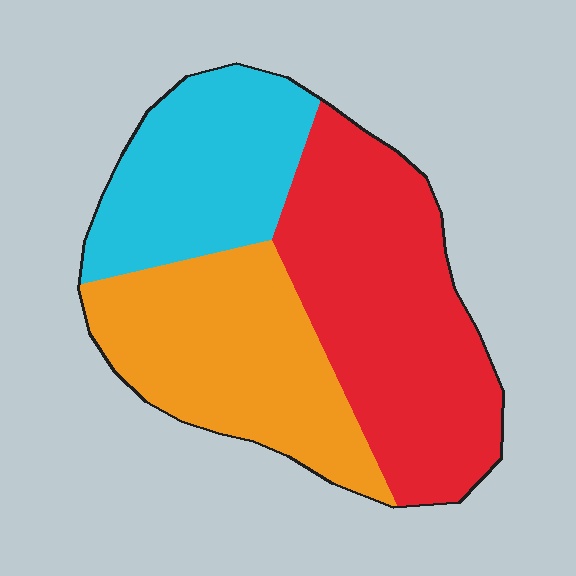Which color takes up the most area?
Red, at roughly 40%.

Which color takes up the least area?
Cyan, at roughly 25%.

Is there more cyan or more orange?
Orange.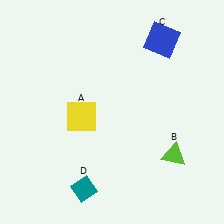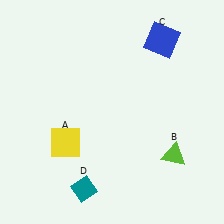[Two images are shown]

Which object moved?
The yellow square (A) moved down.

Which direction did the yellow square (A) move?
The yellow square (A) moved down.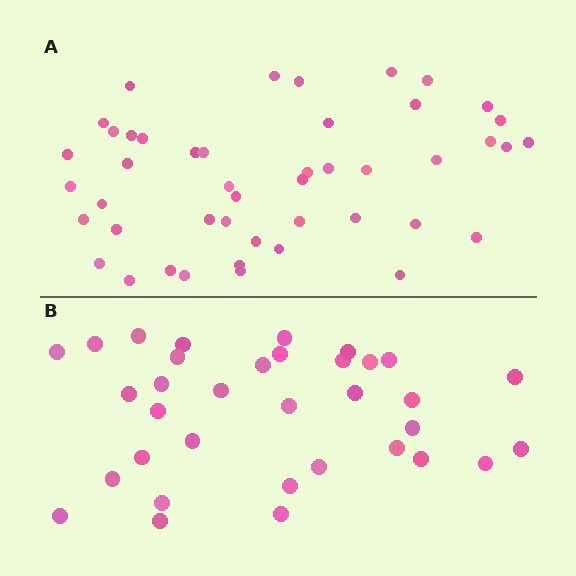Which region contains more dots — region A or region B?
Region A (the top region) has more dots.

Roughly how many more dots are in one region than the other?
Region A has roughly 12 or so more dots than region B.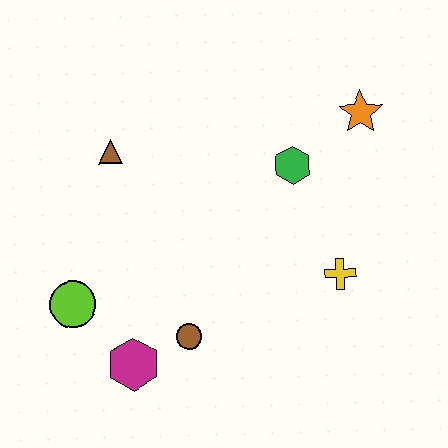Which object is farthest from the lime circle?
The orange star is farthest from the lime circle.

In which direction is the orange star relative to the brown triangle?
The orange star is to the right of the brown triangle.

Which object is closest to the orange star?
The green hexagon is closest to the orange star.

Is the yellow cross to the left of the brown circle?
No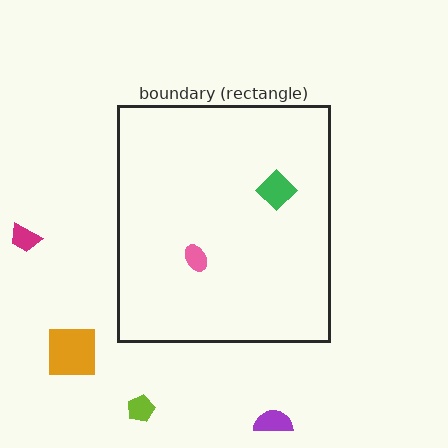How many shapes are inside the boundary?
2 inside, 4 outside.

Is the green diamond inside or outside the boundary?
Inside.